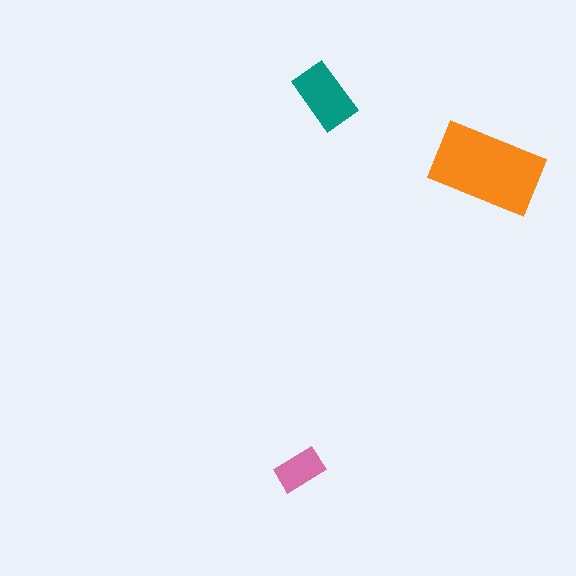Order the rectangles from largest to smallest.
the orange one, the teal one, the pink one.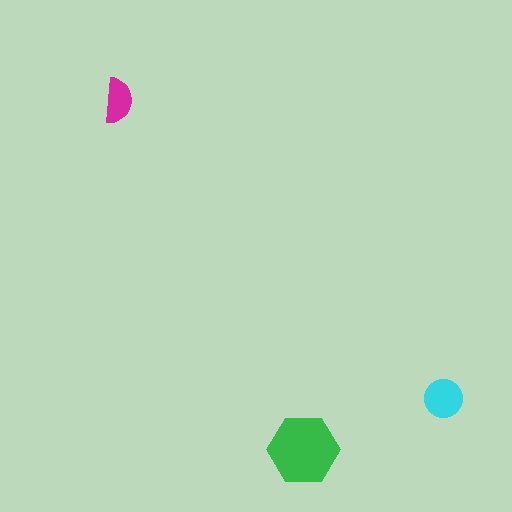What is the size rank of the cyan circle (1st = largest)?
2nd.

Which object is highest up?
The magenta semicircle is topmost.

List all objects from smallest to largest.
The magenta semicircle, the cyan circle, the green hexagon.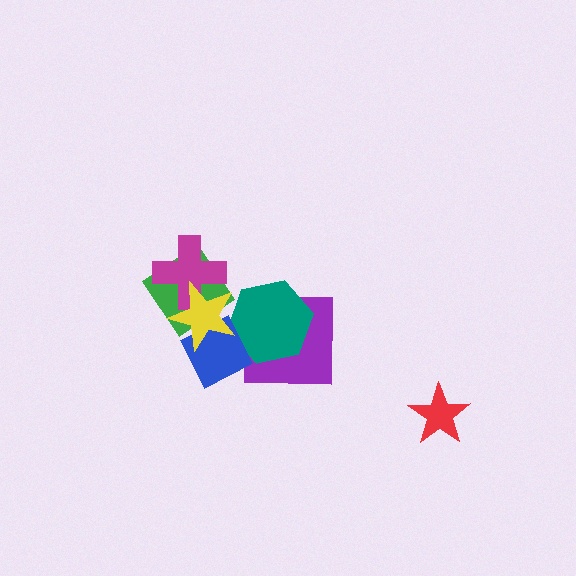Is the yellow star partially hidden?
No, no other shape covers it.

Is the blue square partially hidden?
Yes, it is partially covered by another shape.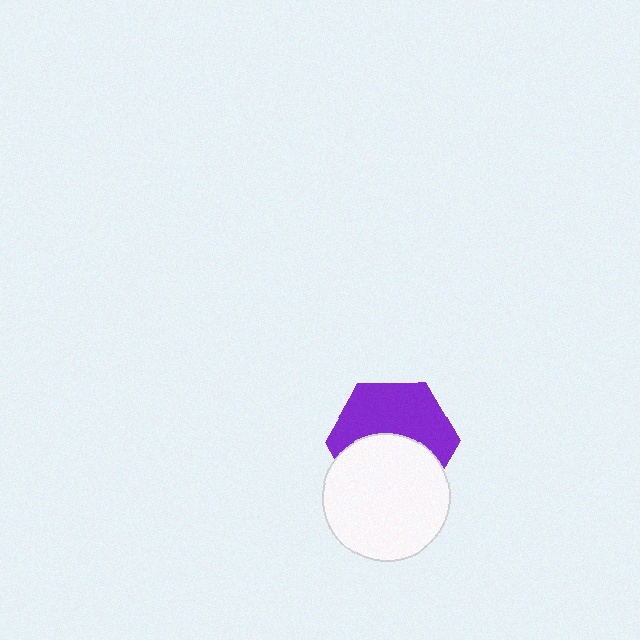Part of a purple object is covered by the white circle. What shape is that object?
It is a hexagon.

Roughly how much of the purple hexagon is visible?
About half of it is visible (roughly 53%).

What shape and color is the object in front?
The object in front is a white circle.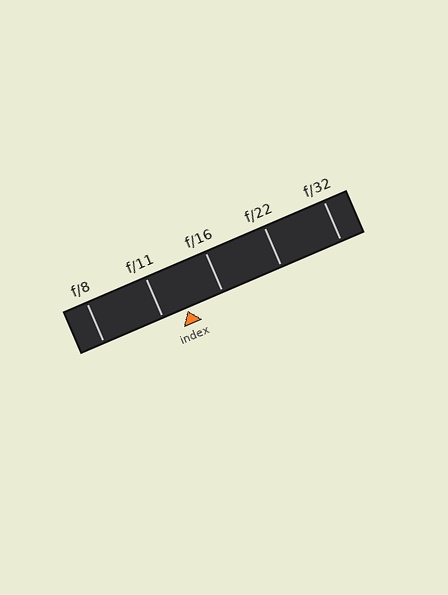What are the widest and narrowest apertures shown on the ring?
The widest aperture shown is f/8 and the narrowest is f/32.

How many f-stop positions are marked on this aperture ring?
There are 5 f-stop positions marked.